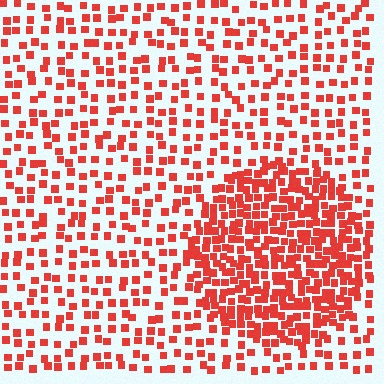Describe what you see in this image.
The image contains small red elements arranged at two different densities. A circle-shaped region is visible where the elements are more densely packed than the surrounding area.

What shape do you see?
I see a circle.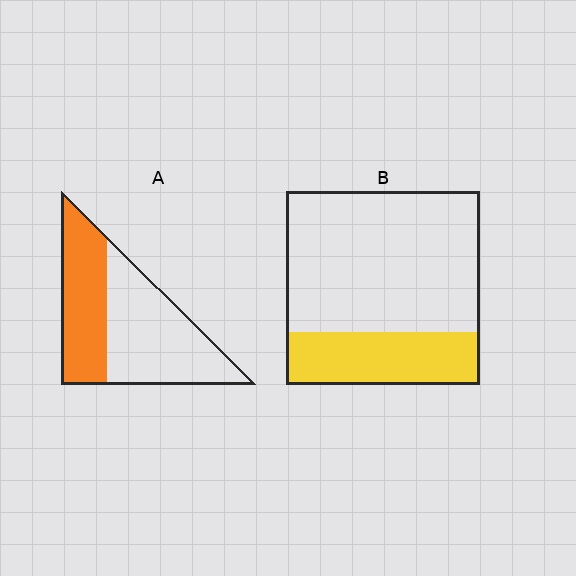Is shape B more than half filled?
No.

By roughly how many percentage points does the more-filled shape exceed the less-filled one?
By roughly 15 percentage points (A over B).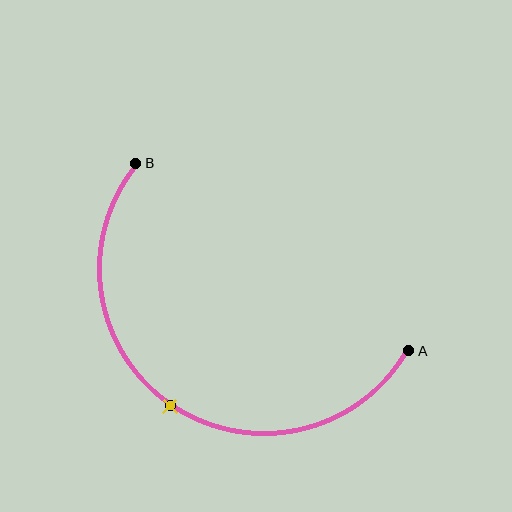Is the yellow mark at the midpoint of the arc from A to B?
Yes. The yellow mark lies on the arc at equal arc-length from both A and B — it is the arc midpoint.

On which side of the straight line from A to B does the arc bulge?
The arc bulges below and to the left of the straight line connecting A and B.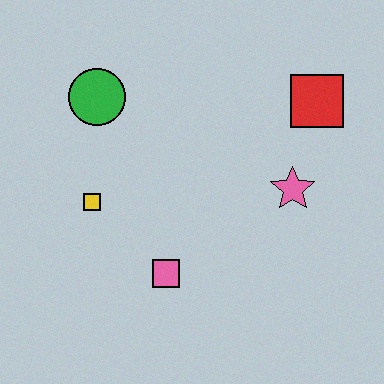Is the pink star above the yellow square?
Yes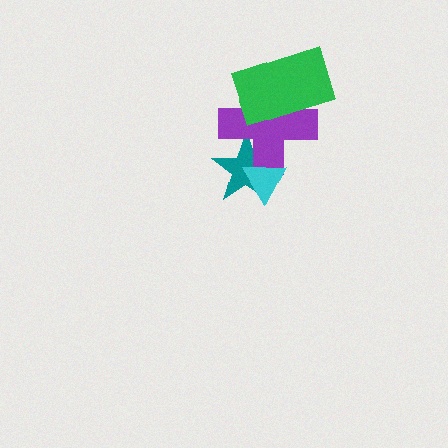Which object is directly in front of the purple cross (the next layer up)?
The cyan triangle is directly in front of the purple cross.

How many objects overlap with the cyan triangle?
2 objects overlap with the cyan triangle.